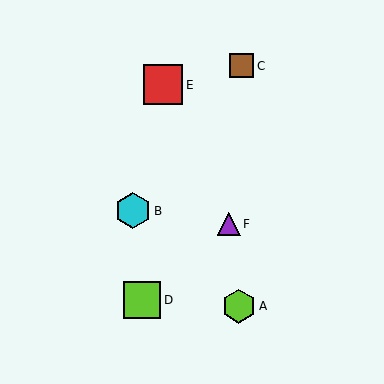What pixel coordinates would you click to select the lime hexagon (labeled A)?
Click at (239, 306) to select the lime hexagon A.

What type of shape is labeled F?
Shape F is a purple triangle.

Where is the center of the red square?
The center of the red square is at (163, 85).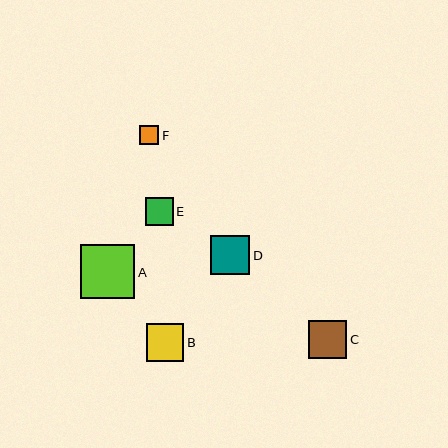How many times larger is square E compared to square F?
Square E is approximately 1.4 times the size of square F.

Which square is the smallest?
Square F is the smallest with a size of approximately 19 pixels.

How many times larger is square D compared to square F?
Square D is approximately 2.0 times the size of square F.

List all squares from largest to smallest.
From largest to smallest: A, D, C, B, E, F.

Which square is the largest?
Square A is the largest with a size of approximately 54 pixels.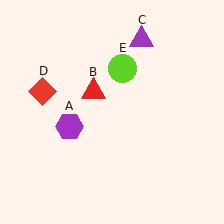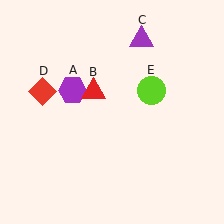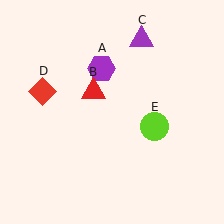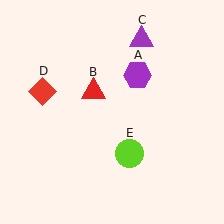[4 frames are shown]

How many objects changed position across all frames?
2 objects changed position: purple hexagon (object A), lime circle (object E).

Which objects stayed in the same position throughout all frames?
Red triangle (object B) and purple triangle (object C) and red diamond (object D) remained stationary.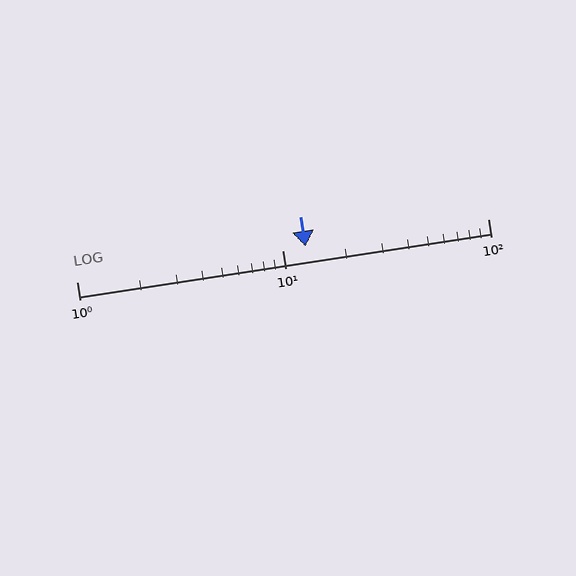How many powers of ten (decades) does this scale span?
The scale spans 2 decades, from 1 to 100.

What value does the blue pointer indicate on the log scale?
The pointer indicates approximately 13.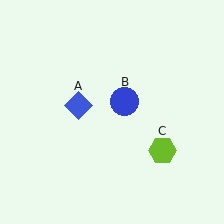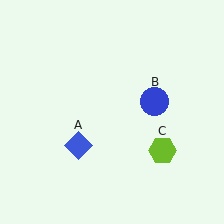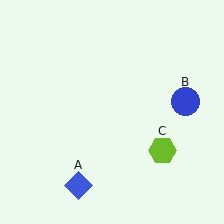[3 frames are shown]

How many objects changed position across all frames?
2 objects changed position: blue diamond (object A), blue circle (object B).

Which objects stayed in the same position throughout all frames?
Lime hexagon (object C) remained stationary.